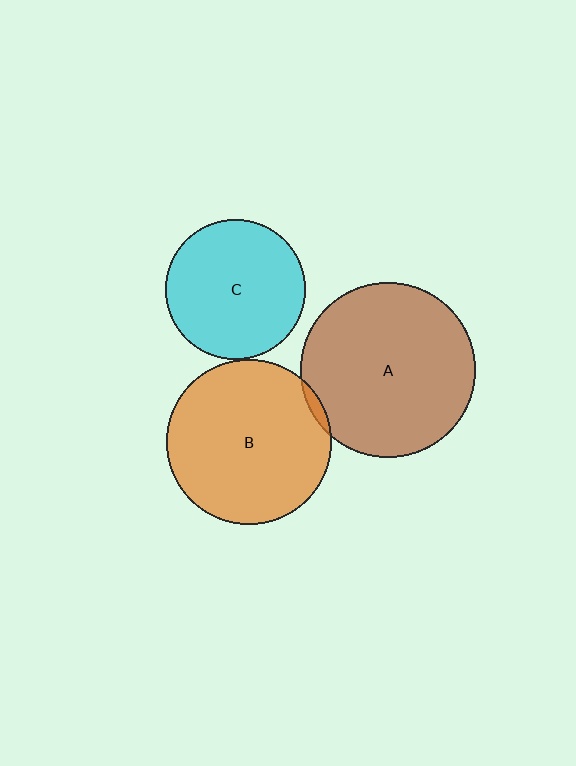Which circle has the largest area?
Circle A (brown).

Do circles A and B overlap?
Yes.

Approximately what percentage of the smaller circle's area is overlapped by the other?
Approximately 5%.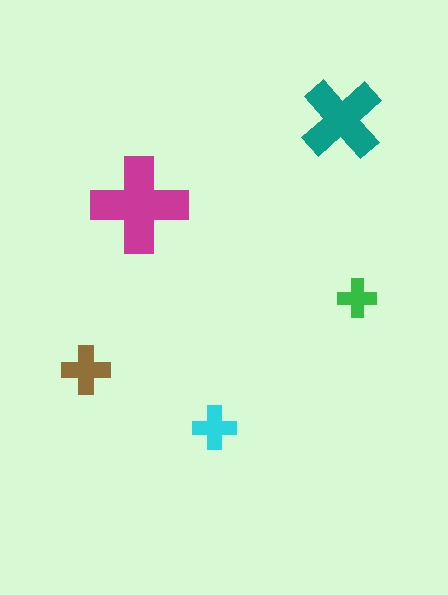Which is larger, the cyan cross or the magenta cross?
The magenta one.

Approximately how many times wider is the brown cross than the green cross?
About 1.5 times wider.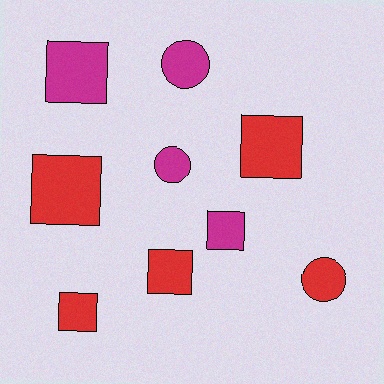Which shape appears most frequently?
Square, with 6 objects.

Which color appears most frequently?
Red, with 5 objects.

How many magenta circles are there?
There are 2 magenta circles.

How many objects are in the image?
There are 9 objects.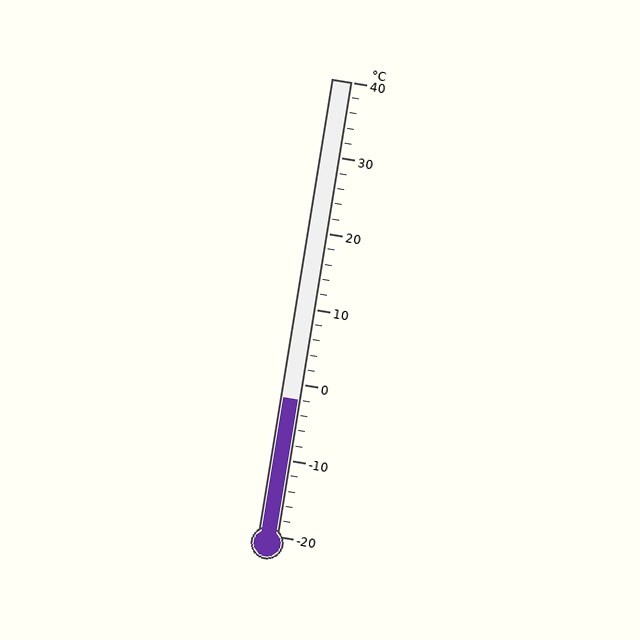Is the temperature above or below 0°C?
The temperature is below 0°C.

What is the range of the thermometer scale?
The thermometer scale ranges from -20°C to 40°C.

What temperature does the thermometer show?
The thermometer shows approximately -2°C.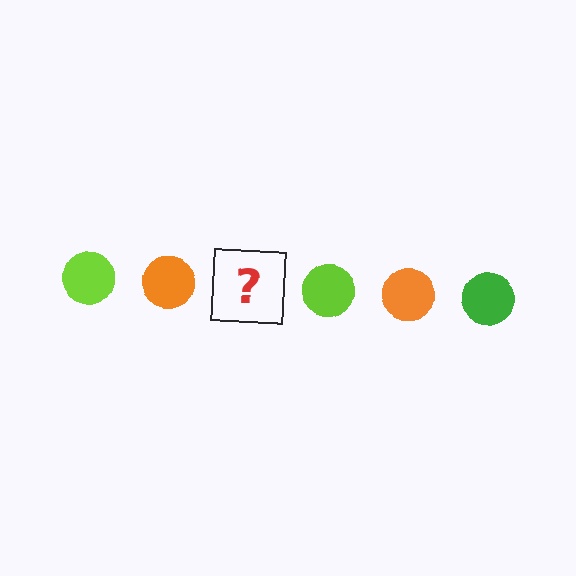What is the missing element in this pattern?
The missing element is a green circle.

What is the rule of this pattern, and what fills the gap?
The rule is that the pattern cycles through lime, orange, green circles. The gap should be filled with a green circle.